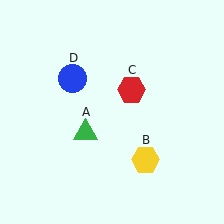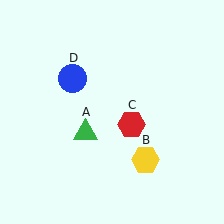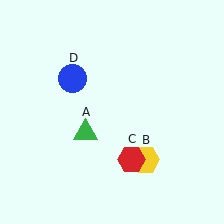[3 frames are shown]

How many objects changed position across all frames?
1 object changed position: red hexagon (object C).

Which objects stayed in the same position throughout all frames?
Green triangle (object A) and yellow hexagon (object B) and blue circle (object D) remained stationary.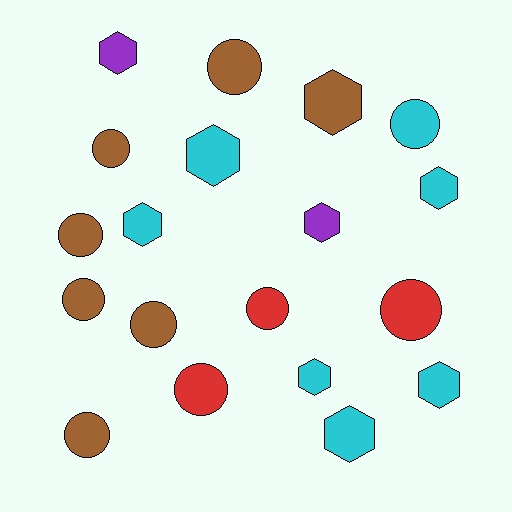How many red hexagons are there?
There are no red hexagons.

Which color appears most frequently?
Cyan, with 7 objects.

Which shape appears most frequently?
Circle, with 10 objects.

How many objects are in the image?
There are 19 objects.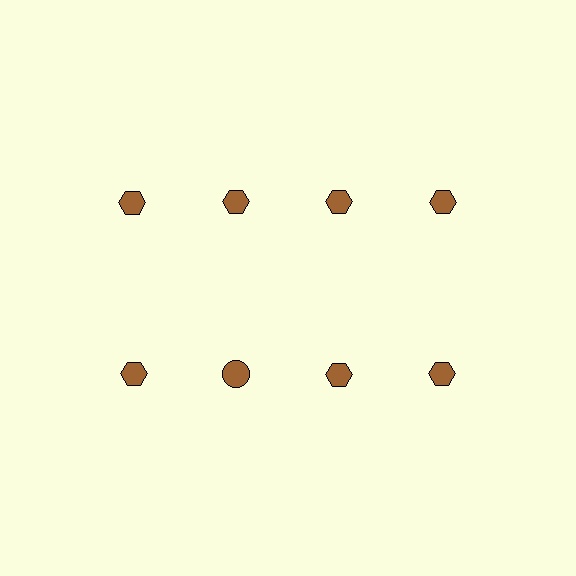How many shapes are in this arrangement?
There are 8 shapes arranged in a grid pattern.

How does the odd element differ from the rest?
It has a different shape: circle instead of hexagon.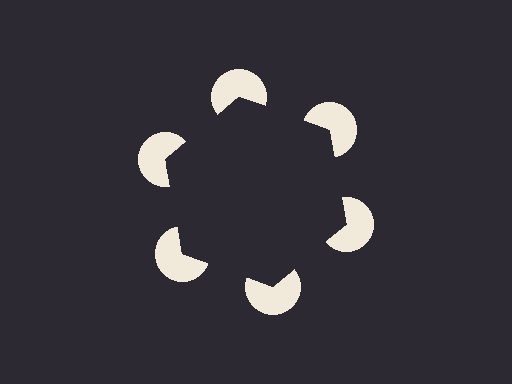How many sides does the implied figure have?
6 sides.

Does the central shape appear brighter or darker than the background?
It typically appears slightly darker than the background, even though no actual brightness change is drawn.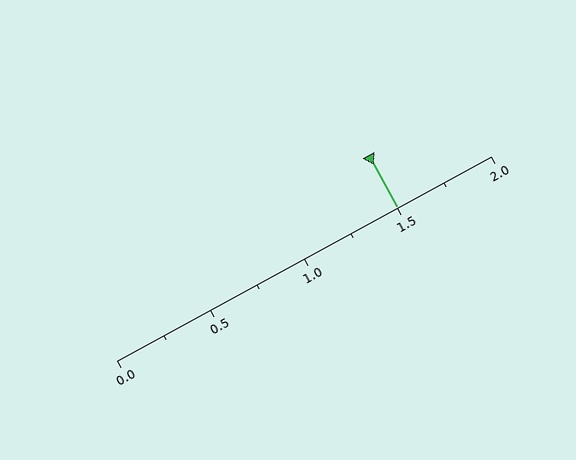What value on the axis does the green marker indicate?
The marker indicates approximately 1.5.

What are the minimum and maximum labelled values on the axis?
The axis runs from 0.0 to 2.0.